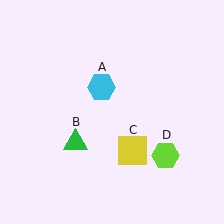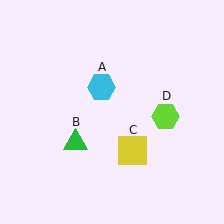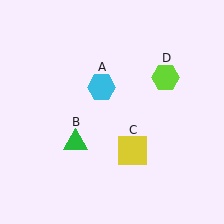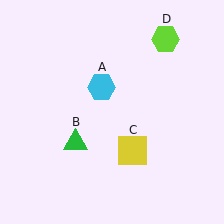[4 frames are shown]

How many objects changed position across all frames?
1 object changed position: lime hexagon (object D).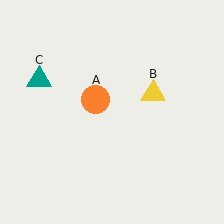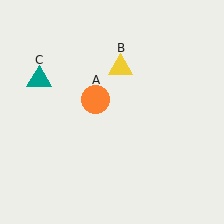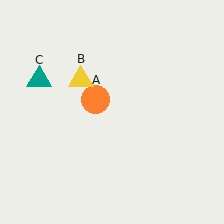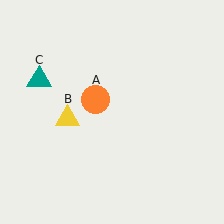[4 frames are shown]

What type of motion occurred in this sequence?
The yellow triangle (object B) rotated counterclockwise around the center of the scene.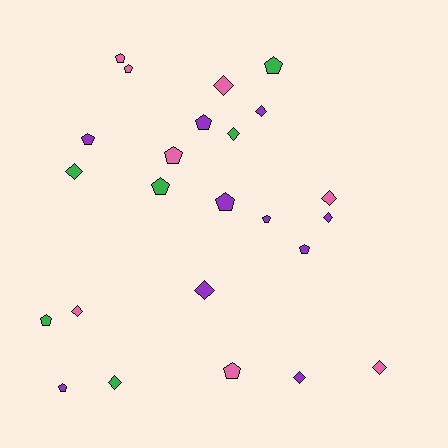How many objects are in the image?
There are 24 objects.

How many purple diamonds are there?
There are 4 purple diamonds.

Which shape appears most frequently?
Pentagon, with 13 objects.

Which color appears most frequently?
Purple, with 10 objects.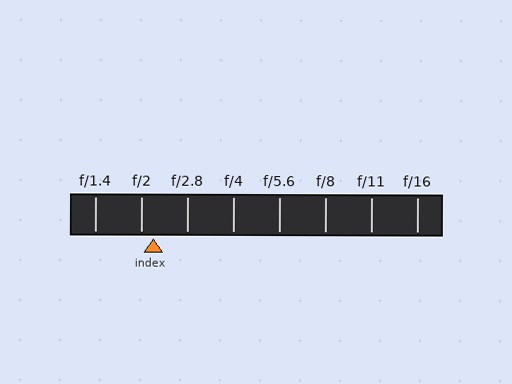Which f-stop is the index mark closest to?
The index mark is closest to f/2.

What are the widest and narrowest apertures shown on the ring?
The widest aperture shown is f/1.4 and the narrowest is f/16.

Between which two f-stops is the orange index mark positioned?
The index mark is between f/2 and f/2.8.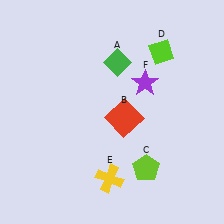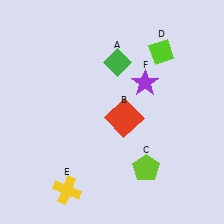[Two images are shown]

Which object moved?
The yellow cross (E) moved left.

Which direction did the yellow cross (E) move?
The yellow cross (E) moved left.